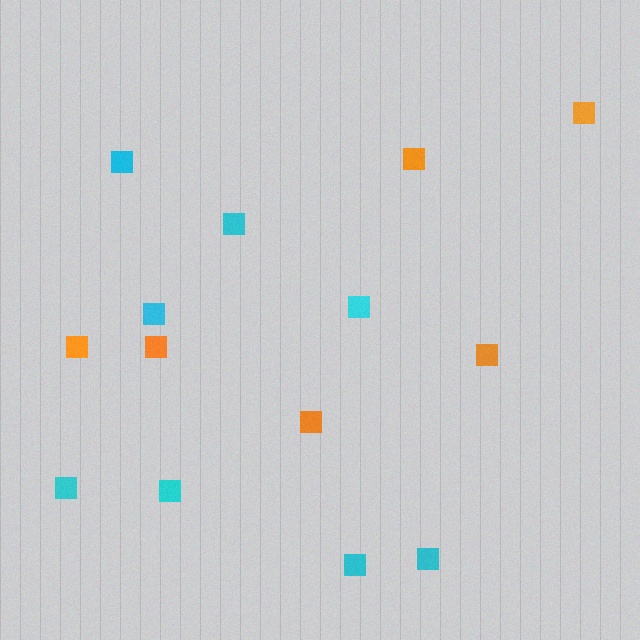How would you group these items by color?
There are 2 groups: one group of cyan squares (8) and one group of orange squares (6).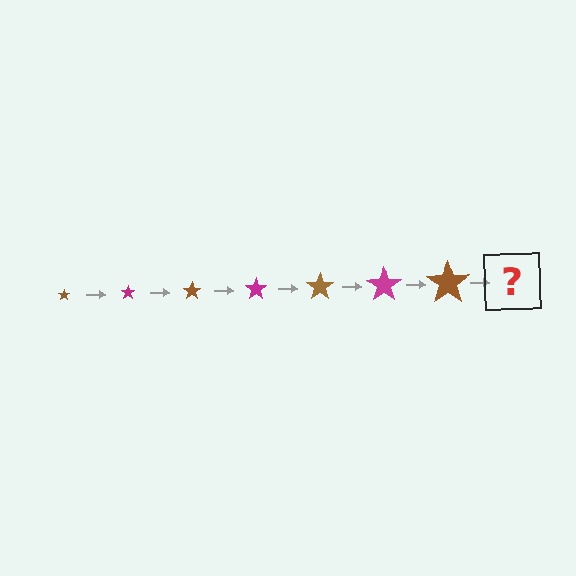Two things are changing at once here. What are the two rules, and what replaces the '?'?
The two rules are that the star grows larger each step and the color cycles through brown and magenta. The '?' should be a magenta star, larger than the previous one.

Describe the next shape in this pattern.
It should be a magenta star, larger than the previous one.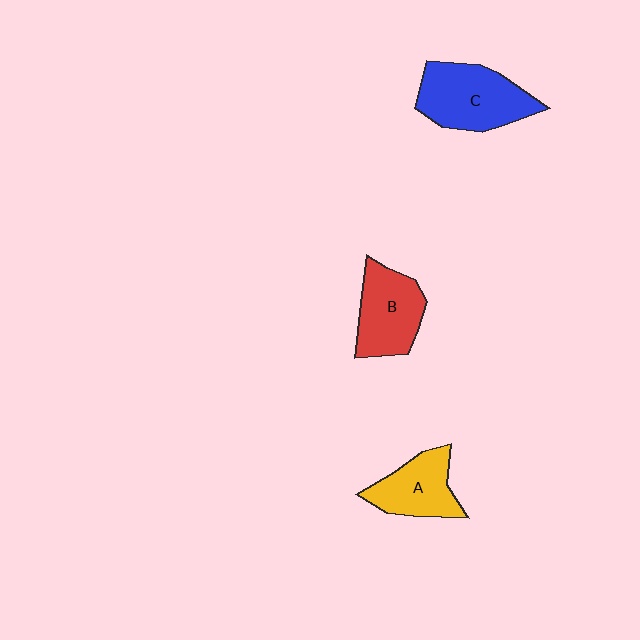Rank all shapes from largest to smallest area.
From largest to smallest: C (blue), B (red), A (yellow).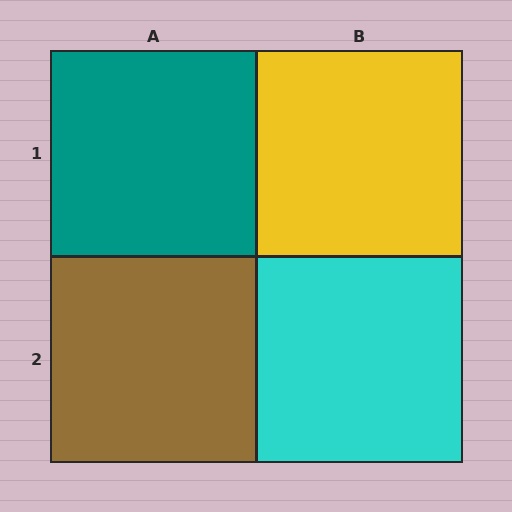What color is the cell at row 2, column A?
Brown.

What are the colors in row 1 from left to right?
Teal, yellow.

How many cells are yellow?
1 cell is yellow.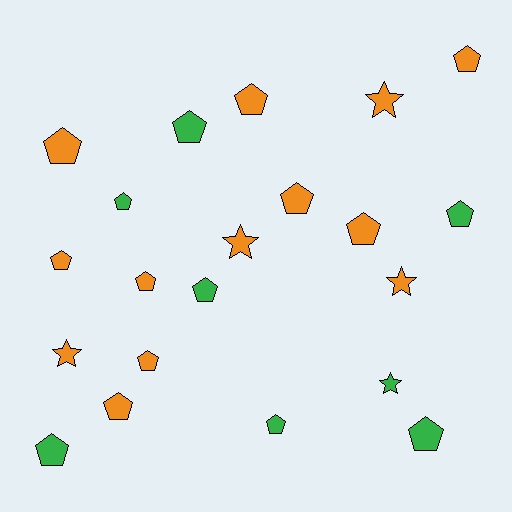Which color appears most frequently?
Orange, with 13 objects.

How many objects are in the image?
There are 21 objects.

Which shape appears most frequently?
Pentagon, with 16 objects.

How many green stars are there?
There is 1 green star.